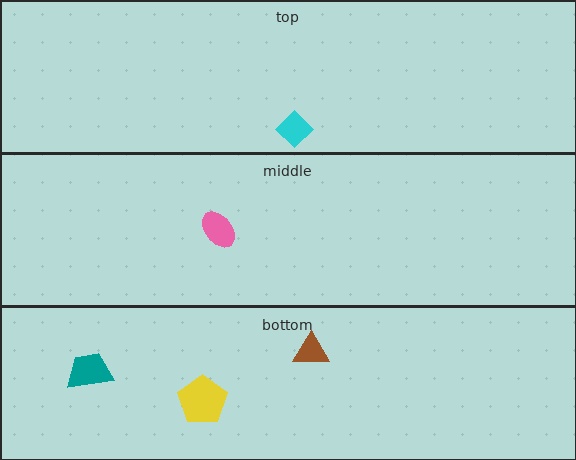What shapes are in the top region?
The cyan diamond.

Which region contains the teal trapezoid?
The bottom region.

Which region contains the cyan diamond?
The top region.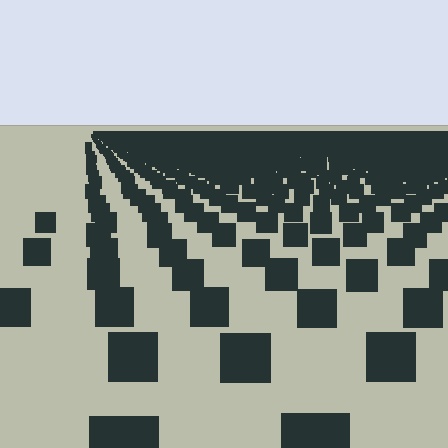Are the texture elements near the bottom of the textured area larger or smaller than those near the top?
Larger. Near the bottom, elements are closer to the viewer and appear at a bigger on-screen size.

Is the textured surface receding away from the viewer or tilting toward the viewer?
The surface is receding away from the viewer. Texture elements get smaller and denser toward the top.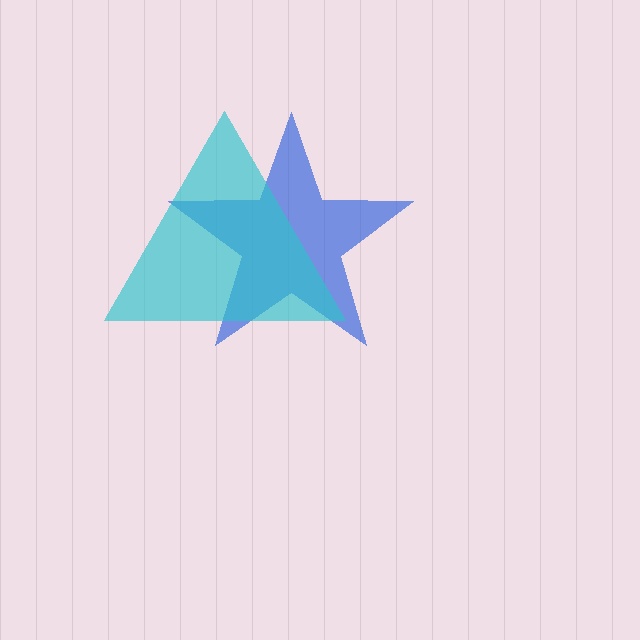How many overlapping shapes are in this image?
There are 2 overlapping shapes in the image.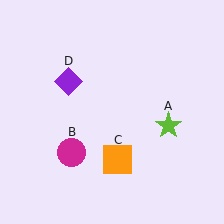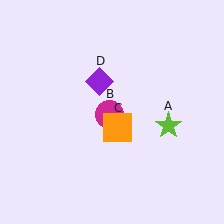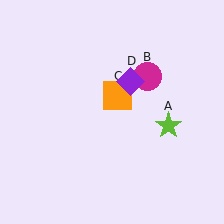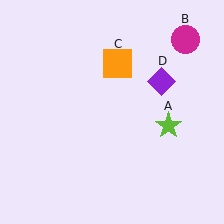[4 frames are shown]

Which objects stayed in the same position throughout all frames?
Lime star (object A) remained stationary.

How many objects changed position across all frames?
3 objects changed position: magenta circle (object B), orange square (object C), purple diamond (object D).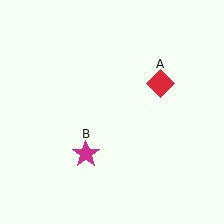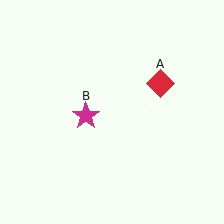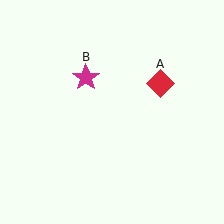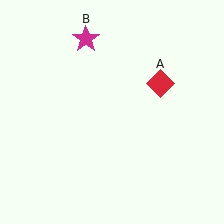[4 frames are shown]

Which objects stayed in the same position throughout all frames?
Red diamond (object A) remained stationary.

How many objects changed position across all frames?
1 object changed position: magenta star (object B).